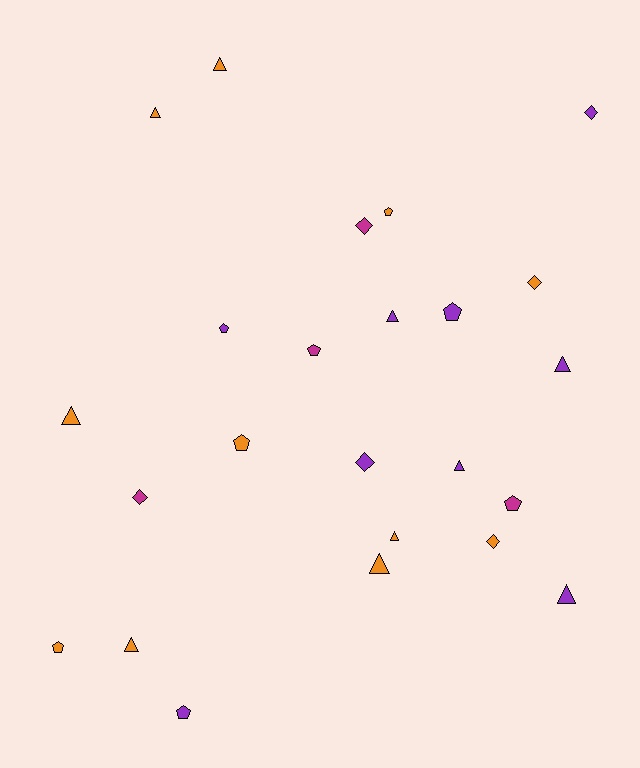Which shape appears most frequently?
Triangle, with 10 objects.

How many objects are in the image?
There are 24 objects.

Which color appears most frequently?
Orange, with 11 objects.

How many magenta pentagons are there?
There are 2 magenta pentagons.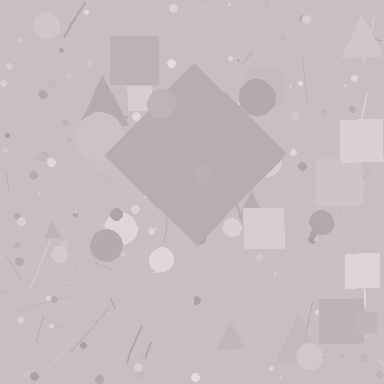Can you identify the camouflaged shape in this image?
The camouflaged shape is a diamond.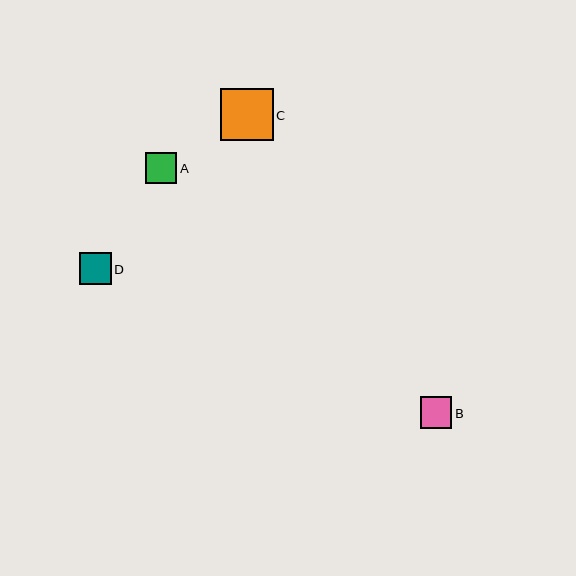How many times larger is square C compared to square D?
Square C is approximately 1.6 times the size of square D.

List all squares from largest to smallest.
From largest to smallest: C, D, B, A.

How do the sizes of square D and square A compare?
Square D and square A are approximately the same size.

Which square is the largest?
Square C is the largest with a size of approximately 52 pixels.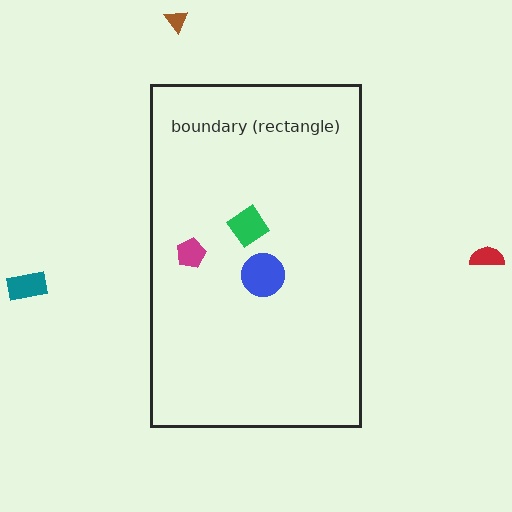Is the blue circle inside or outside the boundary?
Inside.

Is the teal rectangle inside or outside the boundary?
Outside.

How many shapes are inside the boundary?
3 inside, 3 outside.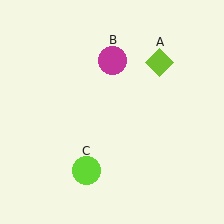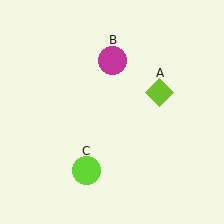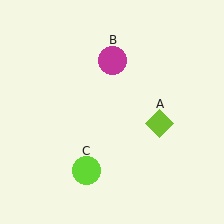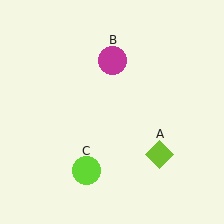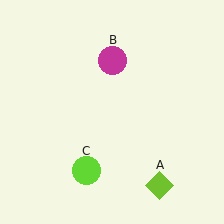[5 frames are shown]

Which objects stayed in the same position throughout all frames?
Magenta circle (object B) and lime circle (object C) remained stationary.